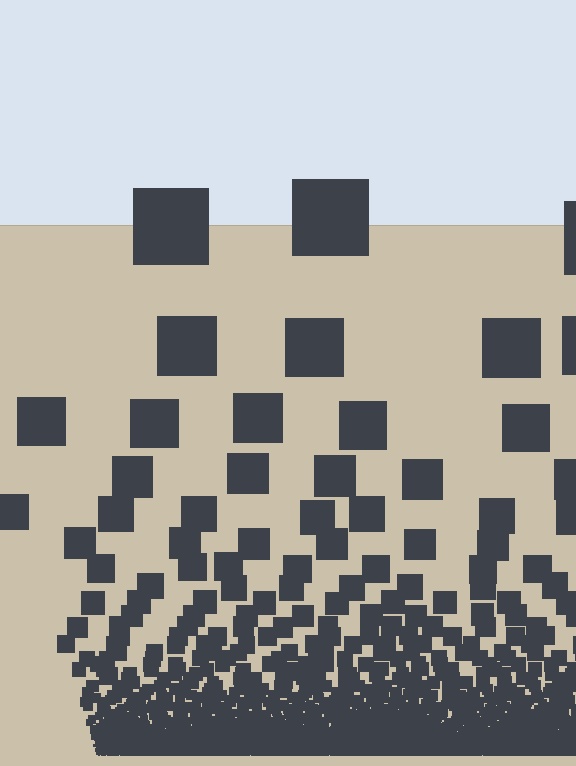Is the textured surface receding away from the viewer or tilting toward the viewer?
The surface appears to tilt toward the viewer. Texture elements get larger and sparser toward the top.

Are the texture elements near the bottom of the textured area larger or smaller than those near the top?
Smaller. The gradient is inverted — elements near the bottom are smaller and denser.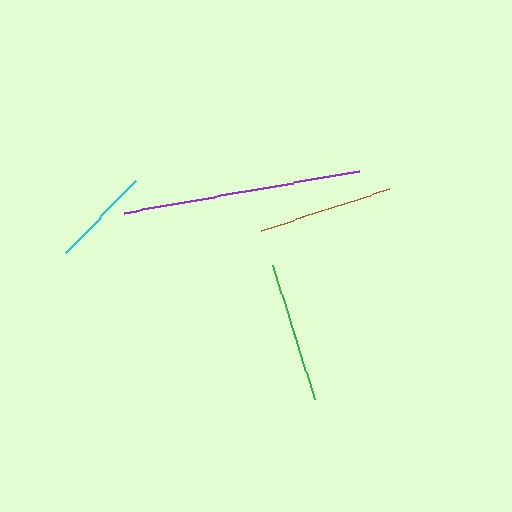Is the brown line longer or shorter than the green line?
The green line is longer than the brown line.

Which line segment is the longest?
The purple line is the longest at approximately 239 pixels.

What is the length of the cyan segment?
The cyan segment is approximately 101 pixels long.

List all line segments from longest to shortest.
From longest to shortest: purple, green, brown, cyan.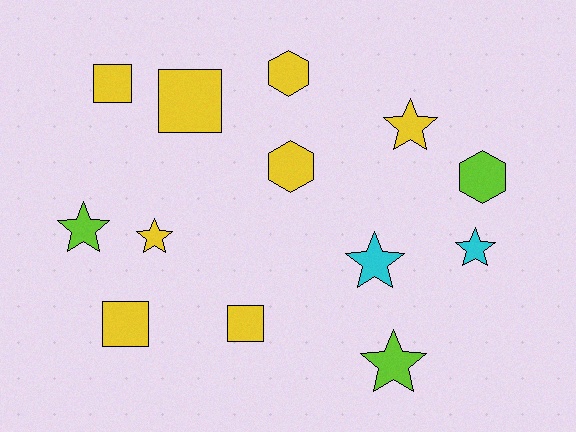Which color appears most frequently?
Yellow, with 8 objects.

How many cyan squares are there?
There are no cyan squares.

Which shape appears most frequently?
Star, with 6 objects.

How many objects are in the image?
There are 13 objects.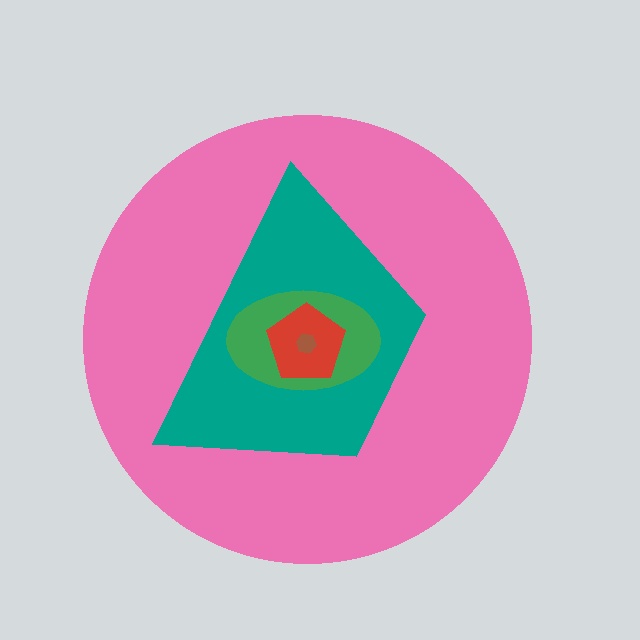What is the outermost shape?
The pink circle.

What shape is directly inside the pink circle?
The teal trapezoid.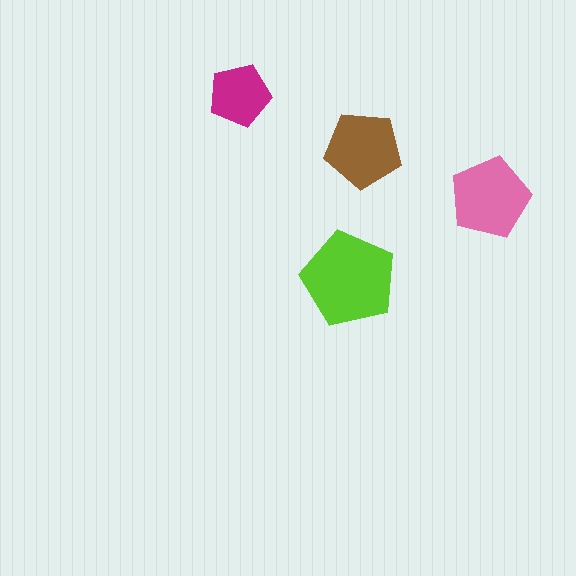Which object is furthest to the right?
The pink pentagon is rightmost.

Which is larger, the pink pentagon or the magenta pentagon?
The pink one.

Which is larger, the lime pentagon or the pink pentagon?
The lime one.